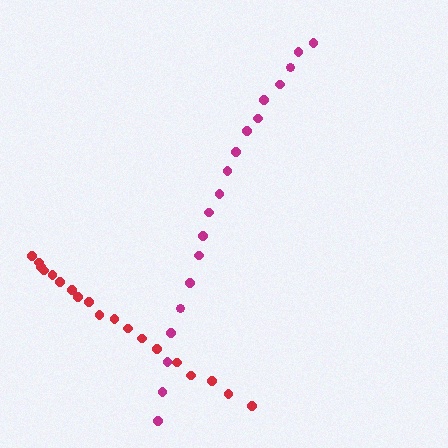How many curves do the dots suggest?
There are 2 distinct paths.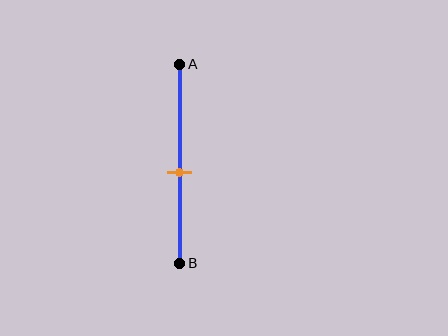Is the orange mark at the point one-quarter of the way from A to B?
No, the mark is at about 55% from A, not at the 25% one-quarter point.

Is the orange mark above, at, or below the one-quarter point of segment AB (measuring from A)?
The orange mark is below the one-quarter point of segment AB.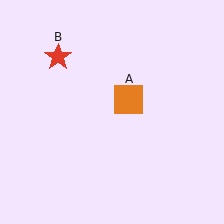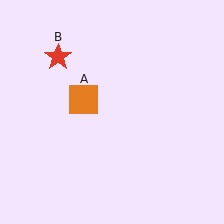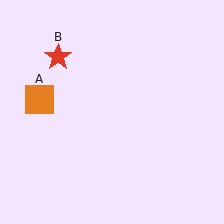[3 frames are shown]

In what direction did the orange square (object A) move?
The orange square (object A) moved left.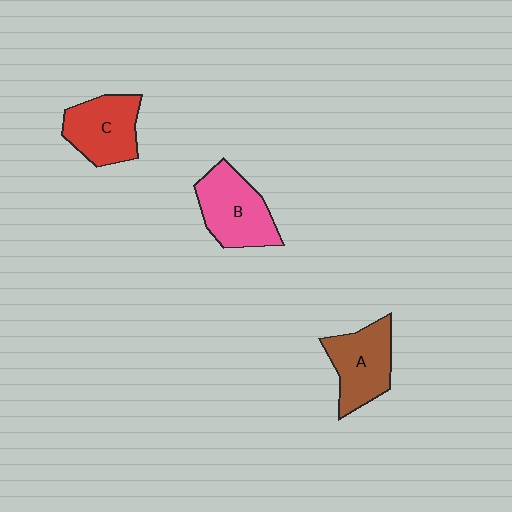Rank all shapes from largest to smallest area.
From largest to smallest: B (pink), A (brown), C (red).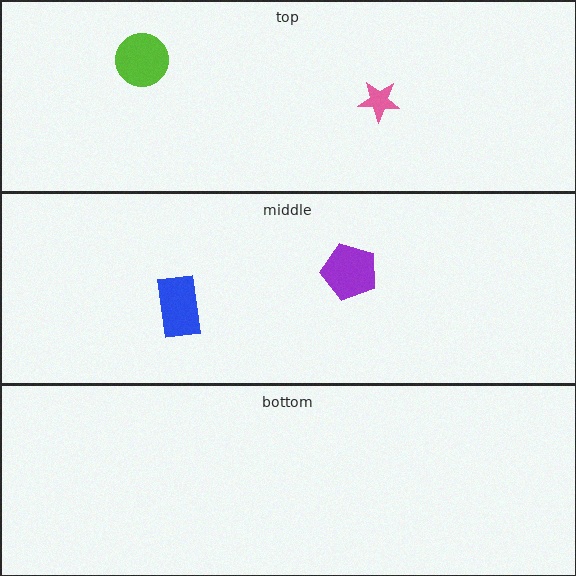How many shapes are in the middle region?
2.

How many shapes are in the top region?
2.